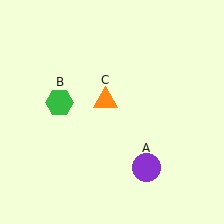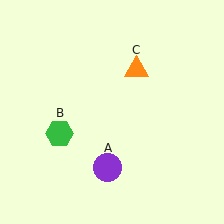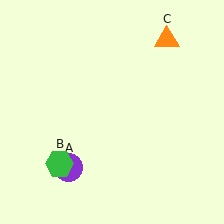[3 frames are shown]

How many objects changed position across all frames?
3 objects changed position: purple circle (object A), green hexagon (object B), orange triangle (object C).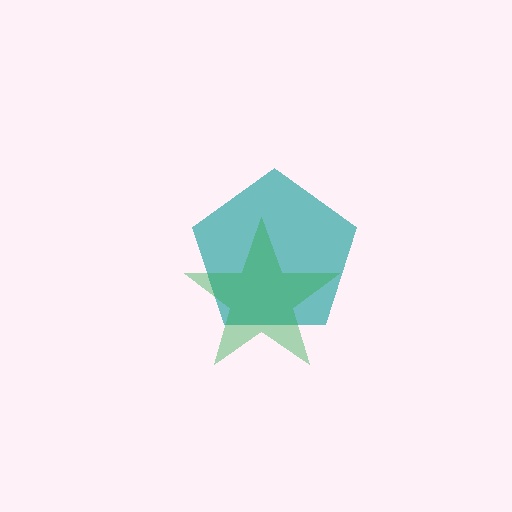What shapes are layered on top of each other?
The layered shapes are: a teal pentagon, a green star.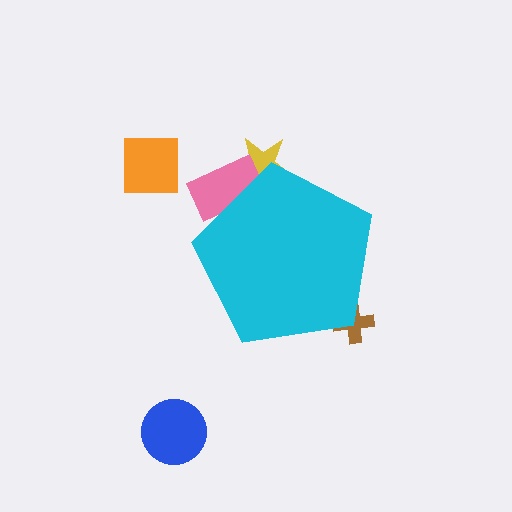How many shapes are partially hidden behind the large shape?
3 shapes are partially hidden.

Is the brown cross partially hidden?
Yes, the brown cross is partially hidden behind the cyan pentagon.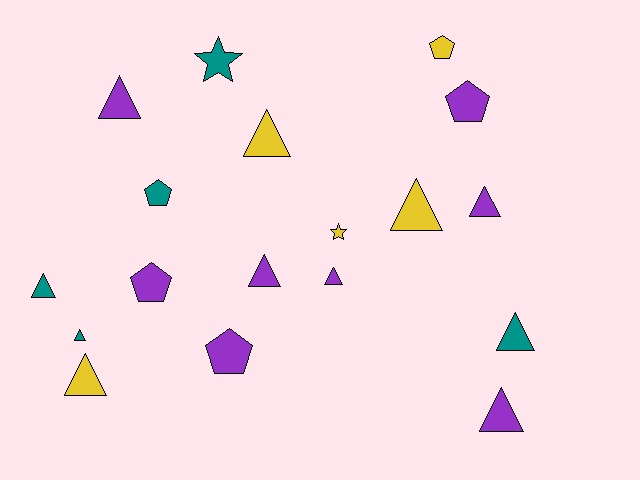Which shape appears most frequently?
Triangle, with 11 objects.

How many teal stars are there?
There is 1 teal star.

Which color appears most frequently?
Purple, with 8 objects.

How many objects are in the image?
There are 18 objects.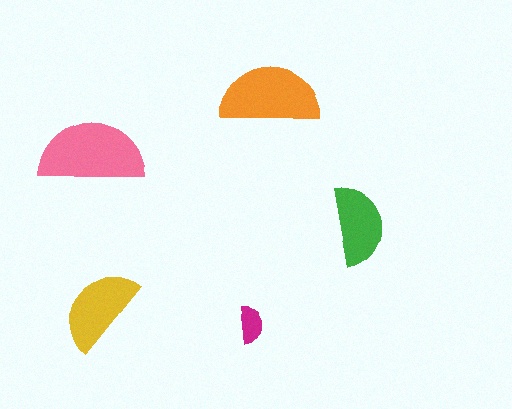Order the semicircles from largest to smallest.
the pink one, the orange one, the yellow one, the green one, the magenta one.